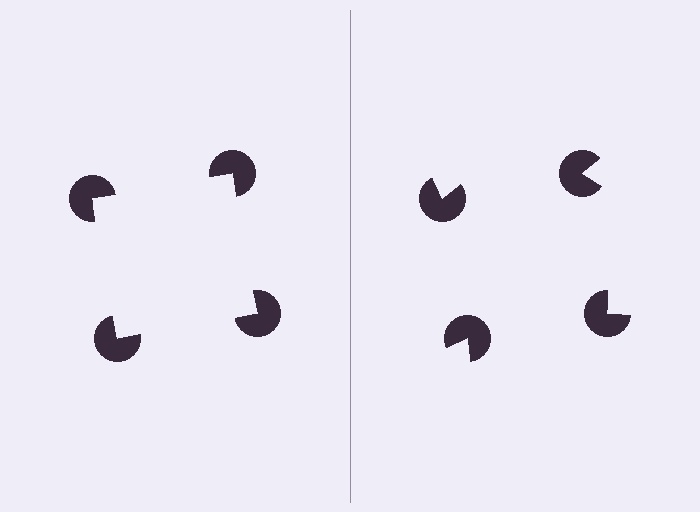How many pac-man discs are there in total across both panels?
8 — 4 on each side.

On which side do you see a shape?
An illusory square appears on the left side. On the right side the wedge cuts are rotated, so no coherent shape forms.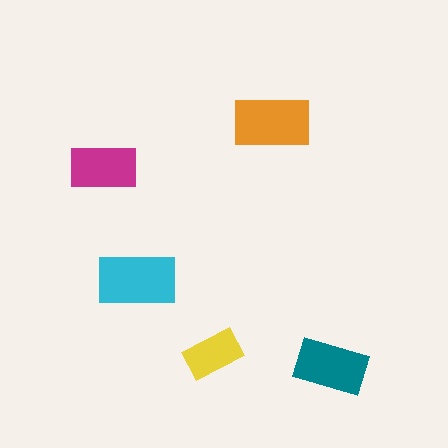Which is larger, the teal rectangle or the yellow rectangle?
The teal one.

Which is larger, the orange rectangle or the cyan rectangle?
The cyan one.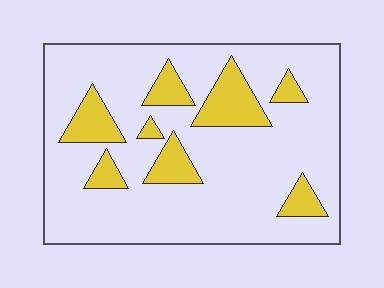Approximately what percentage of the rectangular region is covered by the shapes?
Approximately 20%.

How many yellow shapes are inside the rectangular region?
8.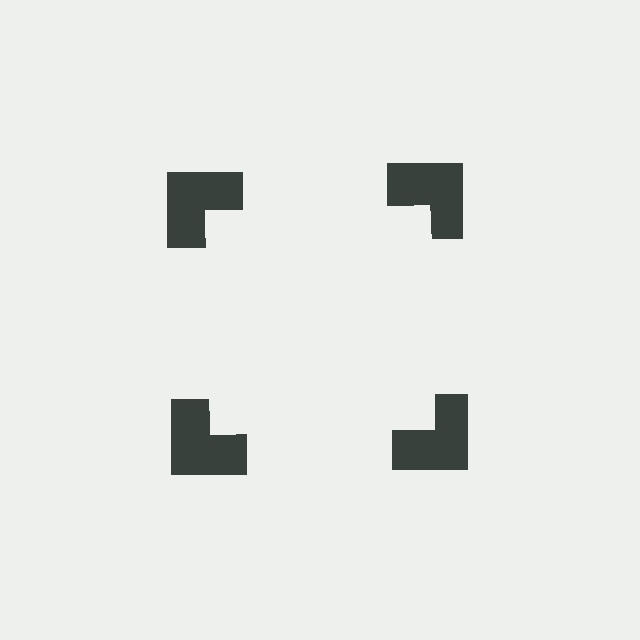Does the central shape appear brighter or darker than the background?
It typically appears slightly brighter than the background, even though no actual brightness change is drawn.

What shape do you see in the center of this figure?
An illusory square — its edges are inferred from the aligned wedge cuts in the notched squares, not physically drawn.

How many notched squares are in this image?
There are 4 — one at each vertex of the illusory square.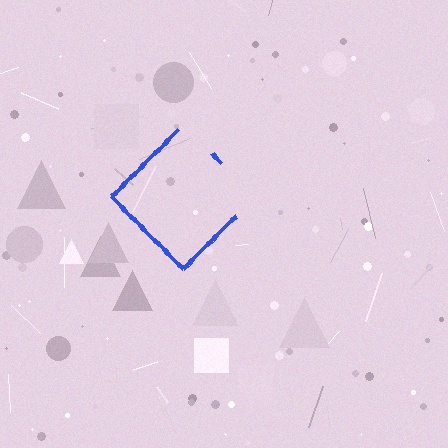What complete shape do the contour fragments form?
The contour fragments form a diamond.